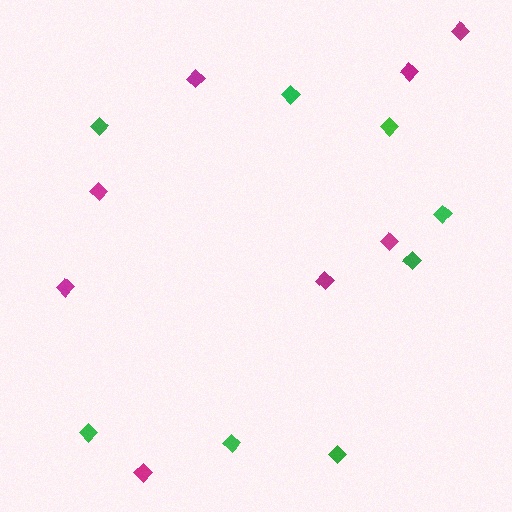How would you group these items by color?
There are 2 groups: one group of green diamonds (8) and one group of magenta diamonds (8).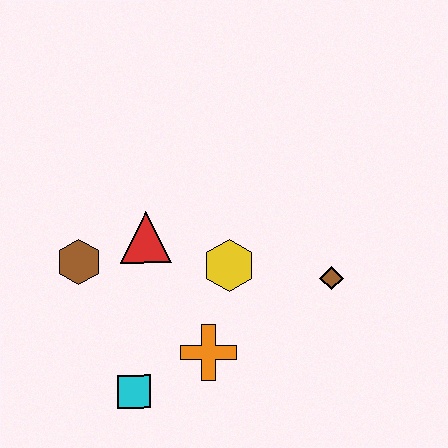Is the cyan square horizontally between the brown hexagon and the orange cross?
Yes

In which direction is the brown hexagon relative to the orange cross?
The brown hexagon is to the left of the orange cross.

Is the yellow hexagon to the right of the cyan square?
Yes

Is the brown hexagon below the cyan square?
No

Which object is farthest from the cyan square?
The brown diamond is farthest from the cyan square.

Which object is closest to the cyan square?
The orange cross is closest to the cyan square.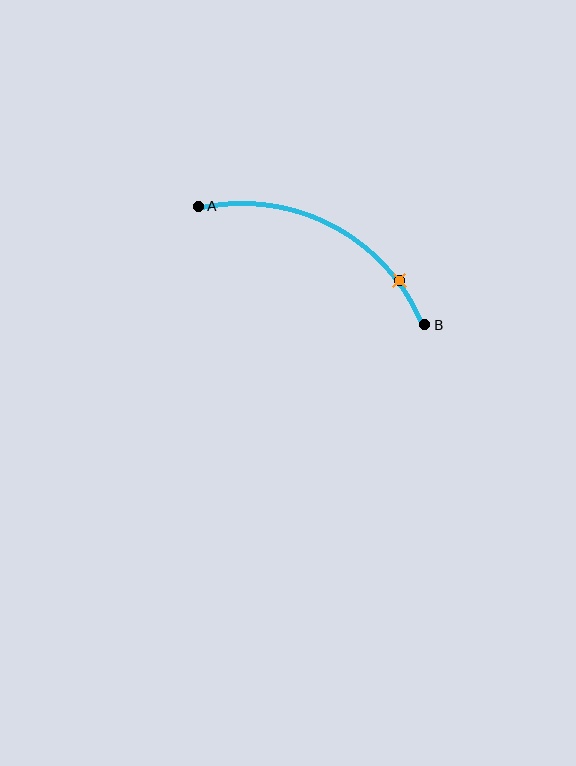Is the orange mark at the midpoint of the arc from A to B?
No. The orange mark lies on the arc but is closer to endpoint B. The arc midpoint would be at the point on the curve equidistant along the arc from both A and B.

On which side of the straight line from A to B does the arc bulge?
The arc bulges above the straight line connecting A and B.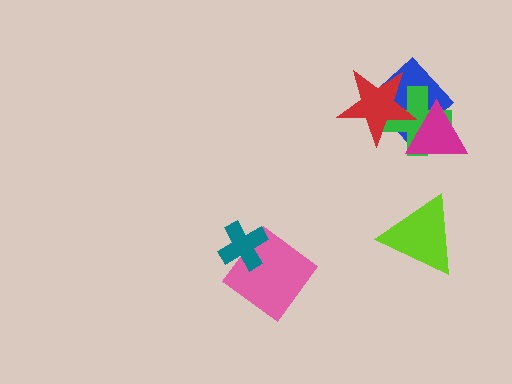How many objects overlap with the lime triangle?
0 objects overlap with the lime triangle.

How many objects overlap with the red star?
3 objects overlap with the red star.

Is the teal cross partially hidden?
No, no other shape covers it.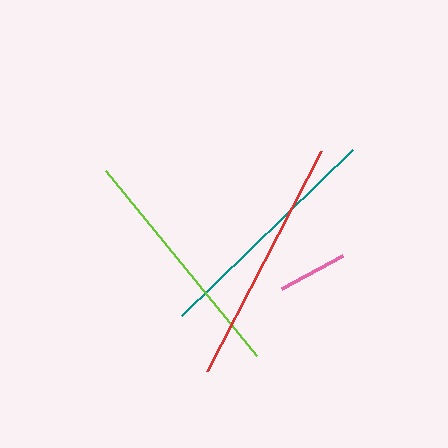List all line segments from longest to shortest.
From longest to shortest: red, lime, teal, pink.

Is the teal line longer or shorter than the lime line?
The lime line is longer than the teal line.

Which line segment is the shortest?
The pink line is the shortest at approximately 70 pixels.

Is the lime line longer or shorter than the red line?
The red line is longer than the lime line.